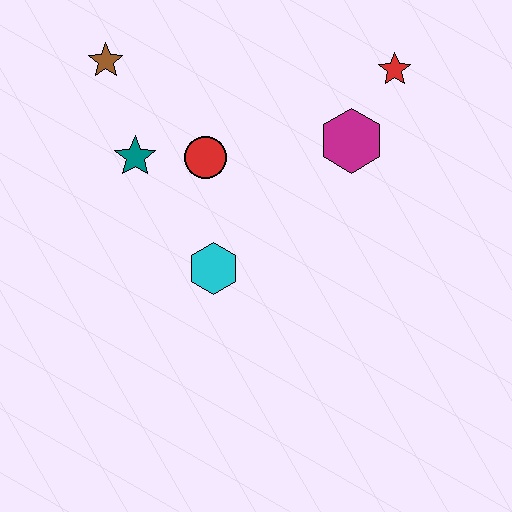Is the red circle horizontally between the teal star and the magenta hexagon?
Yes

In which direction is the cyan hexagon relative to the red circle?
The cyan hexagon is below the red circle.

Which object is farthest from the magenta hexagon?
The brown star is farthest from the magenta hexagon.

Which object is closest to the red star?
The magenta hexagon is closest to the red star.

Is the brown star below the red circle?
No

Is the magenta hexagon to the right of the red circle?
Yes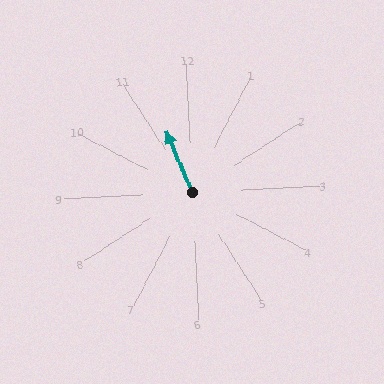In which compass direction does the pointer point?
North.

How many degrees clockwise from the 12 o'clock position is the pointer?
Approximately 340 degrees.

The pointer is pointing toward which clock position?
Roughly 11 o'clock.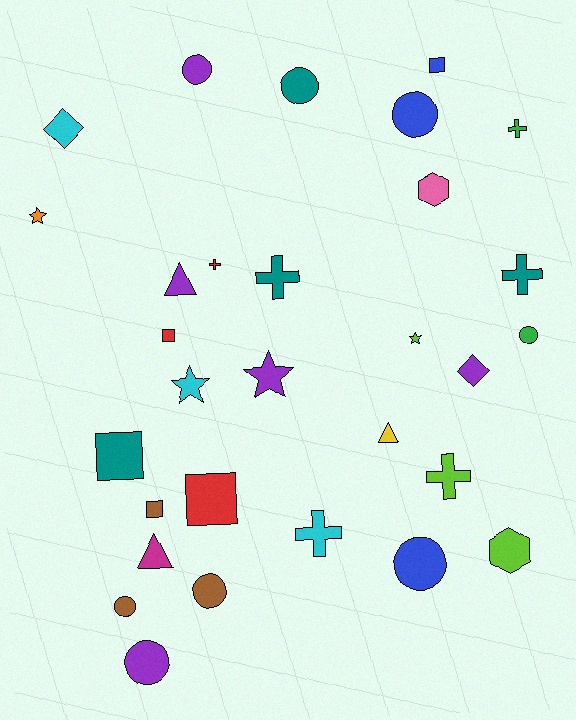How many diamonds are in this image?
There are 2 diamonds.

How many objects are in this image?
There are 30 objects.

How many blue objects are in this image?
There are 3 blue objects.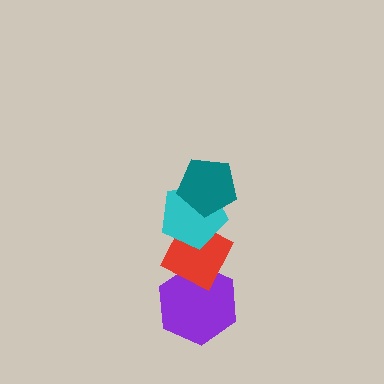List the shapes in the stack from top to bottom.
From top to bottom: the teal pentagon, the cyan pentagon, the red diamond, the purple hexagon.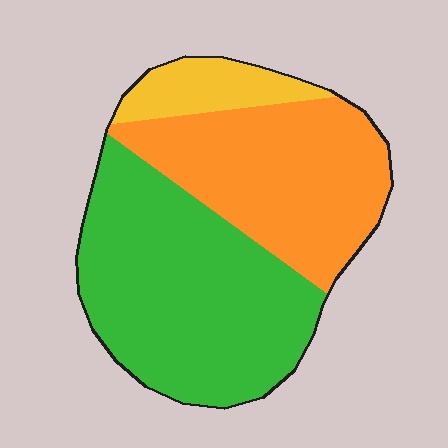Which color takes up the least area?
Yellow, at roughly 10%.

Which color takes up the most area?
Green, at roughly 50%.